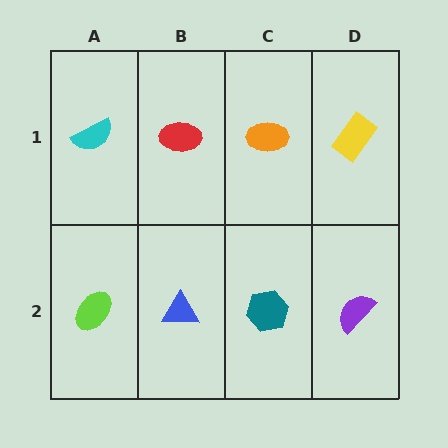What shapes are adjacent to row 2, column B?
A red ellipse (row 1, column B), a lime ellipse (row 2, column A), a teal hexagon (row 2, column C).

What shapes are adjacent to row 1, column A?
A lime ellipse (row 2, column A), a red ellipse (row 1, column B).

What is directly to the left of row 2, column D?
A teal hexagon.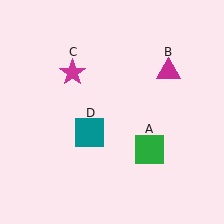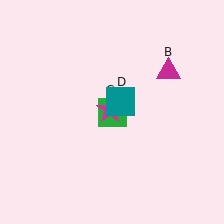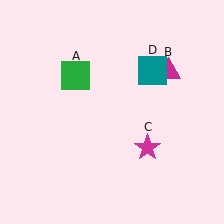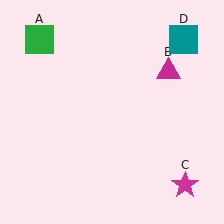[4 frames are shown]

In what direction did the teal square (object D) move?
The teal square (object D) moved up and to the right.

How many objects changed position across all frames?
3 objects changed position: green square (object A), magenta star (object C), teal square (object D).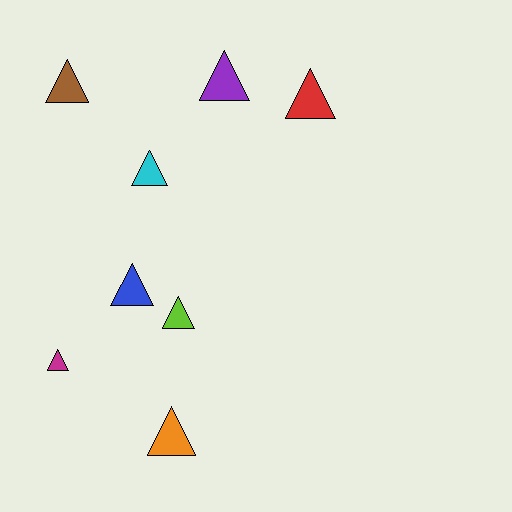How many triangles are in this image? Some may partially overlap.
There are 8 triangles.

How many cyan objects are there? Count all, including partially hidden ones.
There is 1 cyan object.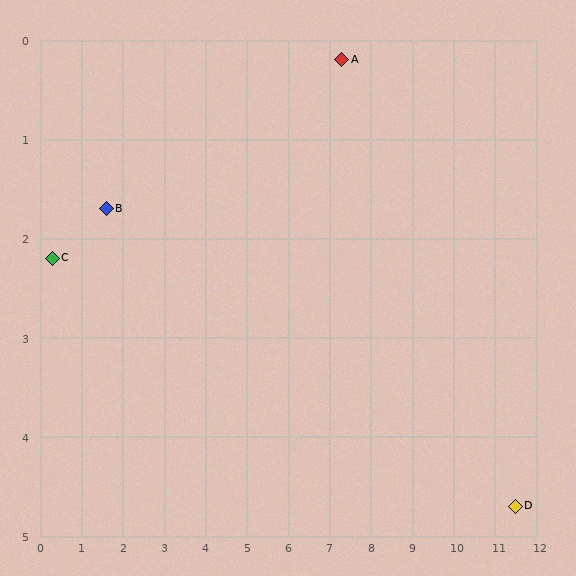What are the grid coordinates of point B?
Point B is at approximately (1.6, 1.7).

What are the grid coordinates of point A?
Point A is at approximately (7.3, 0.2).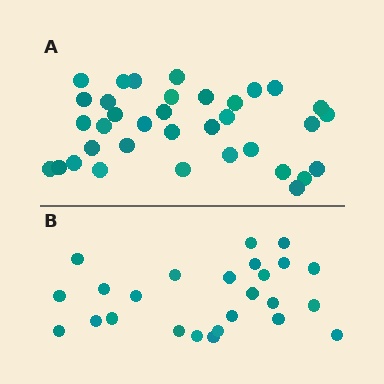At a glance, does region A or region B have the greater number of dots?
Region A (the top region) has more dots.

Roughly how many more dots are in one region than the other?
Region A has roughly 10 or so more dots than region B.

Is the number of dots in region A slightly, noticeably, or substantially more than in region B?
Region A has noticeably more, but not dramatically so. The ratio is roughly 1.4 to 1.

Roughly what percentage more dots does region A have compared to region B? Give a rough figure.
About 40% more.